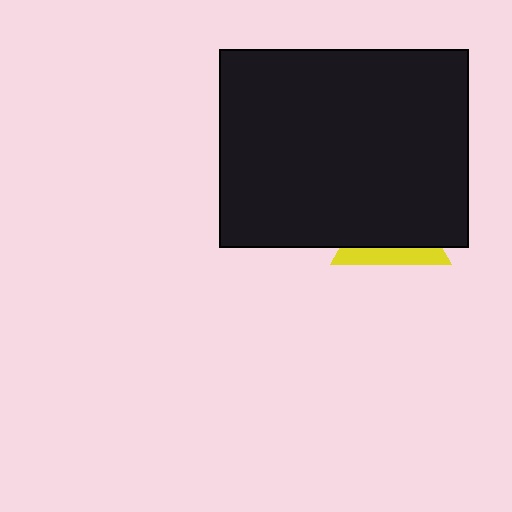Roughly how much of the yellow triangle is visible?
A small part of it is visible (roughly 31%).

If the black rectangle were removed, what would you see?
You would see the complete yellow triangle.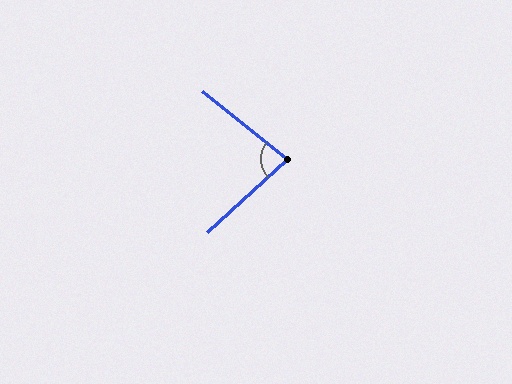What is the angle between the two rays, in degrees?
Approximately 81 degrees.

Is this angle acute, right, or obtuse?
It is acute.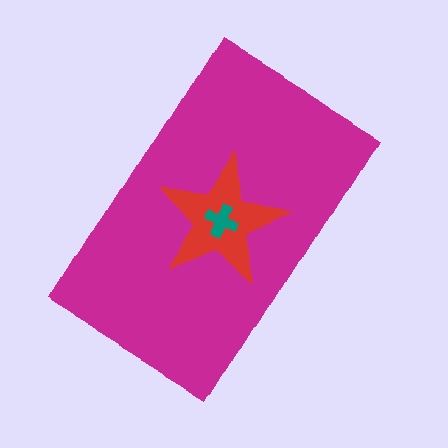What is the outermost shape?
The magenta rectangle.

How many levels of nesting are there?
3.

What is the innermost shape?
The teal cross.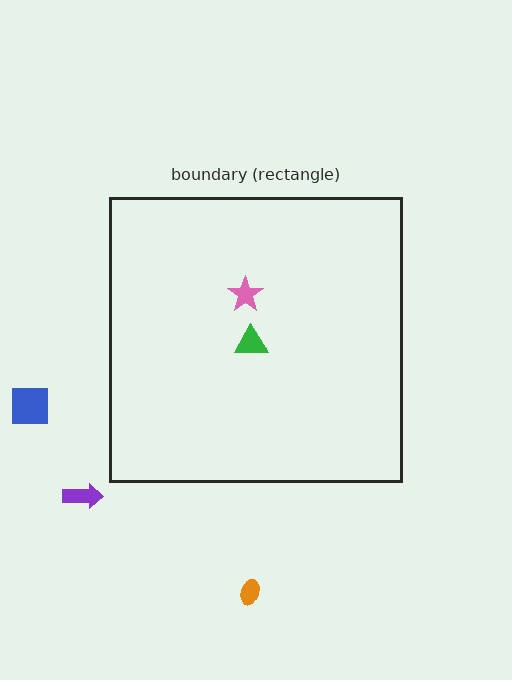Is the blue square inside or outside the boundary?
Outside.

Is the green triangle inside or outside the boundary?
Inside.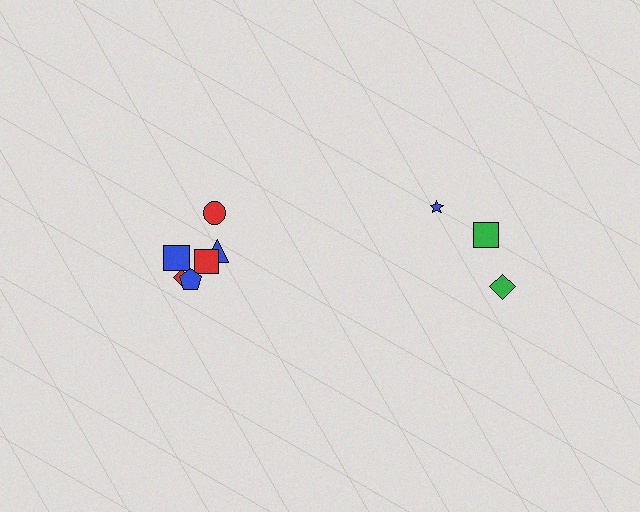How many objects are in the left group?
There are 6 objects.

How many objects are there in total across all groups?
There are 9 objects.